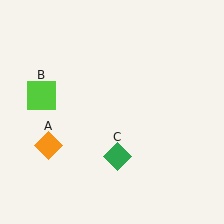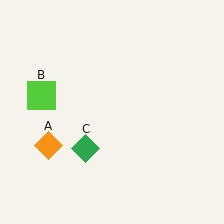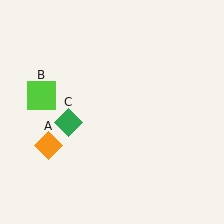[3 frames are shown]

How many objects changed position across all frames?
1 object changed position: green diamond (object C).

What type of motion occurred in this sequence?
The green diamond (object C) rotated clockwise around the center of the scene.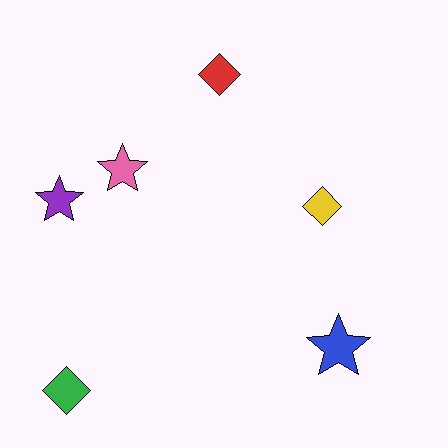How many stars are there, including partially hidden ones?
There are 3 stars.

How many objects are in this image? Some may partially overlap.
There are 6 objects.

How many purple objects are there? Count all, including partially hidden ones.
There is 1 purple object.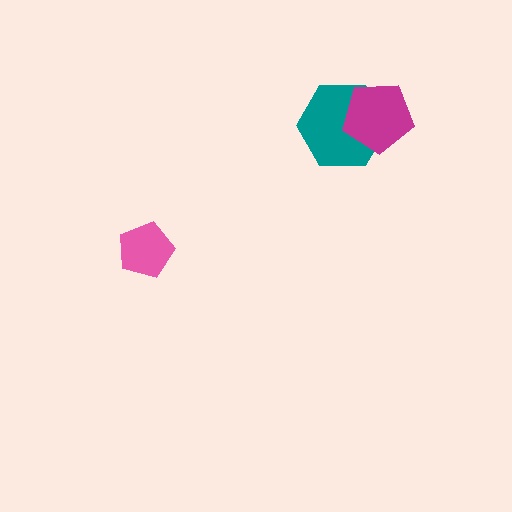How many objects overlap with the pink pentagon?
0 objects overlap with the pink pentagon.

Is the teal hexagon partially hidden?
Yes, it is partially covered by another shape.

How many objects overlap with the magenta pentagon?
1 object overlaps with the magenta pentagon.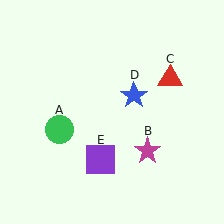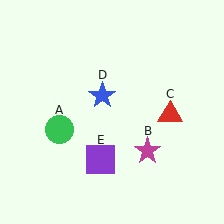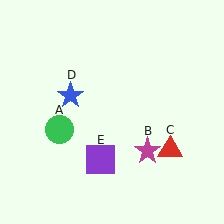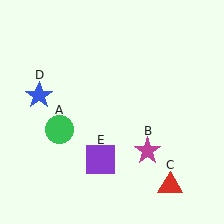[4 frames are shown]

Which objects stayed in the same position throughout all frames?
Green circle (object A) and magenta star (object B) and purple square (object E) remained stationary.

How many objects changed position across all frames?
2 objects changed position: red triangle (object C), blue star (object D).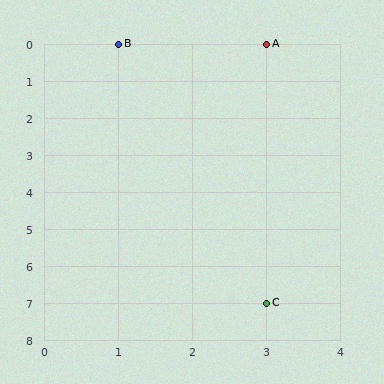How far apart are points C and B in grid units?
Points C and B are 2 columns and 7 rows apart (about 7.3 grid units diagonally).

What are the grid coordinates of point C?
Point C is at grid coordinates (3, 7).